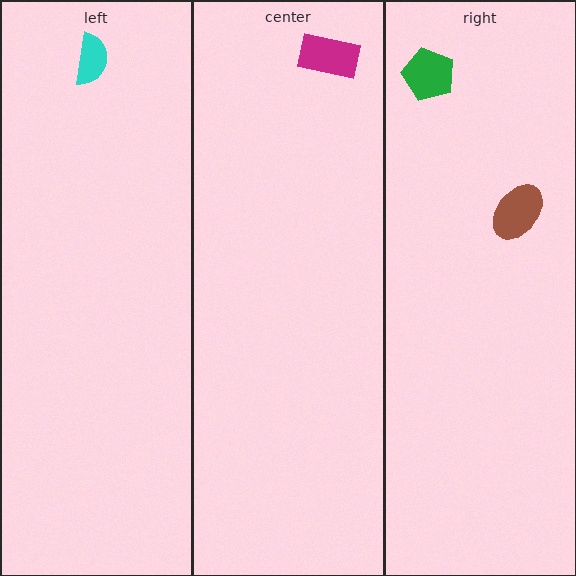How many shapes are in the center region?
1.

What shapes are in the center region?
The magenta rectangle.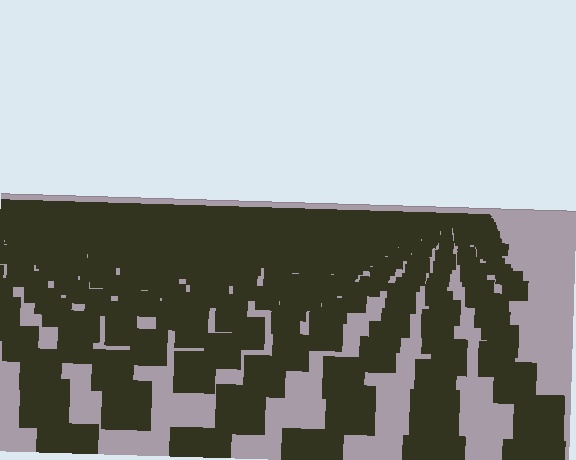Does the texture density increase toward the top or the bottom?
Density increases toward the top.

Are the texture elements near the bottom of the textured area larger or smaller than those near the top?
Larger. Near the bottom, elements are closer to the viewer and appear at a bigger on-screen size.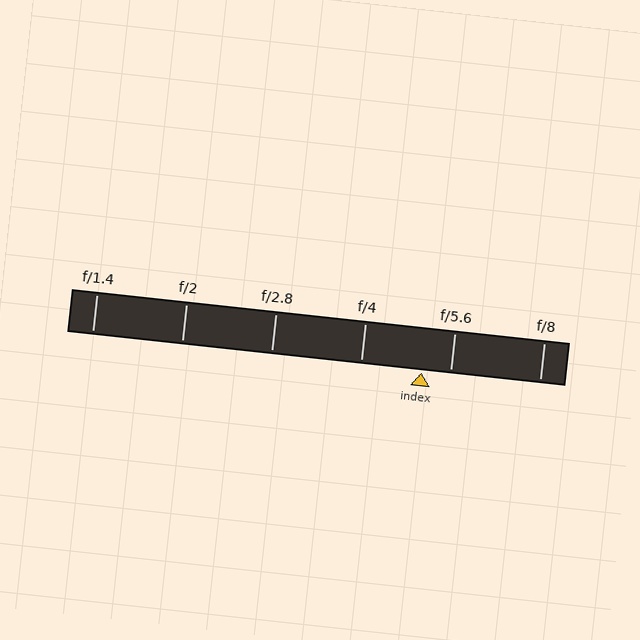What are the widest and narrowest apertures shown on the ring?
The widest aperture shown is f/1.4 and the narrowest is f/8.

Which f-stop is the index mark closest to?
The index mark is closest to f/5.6.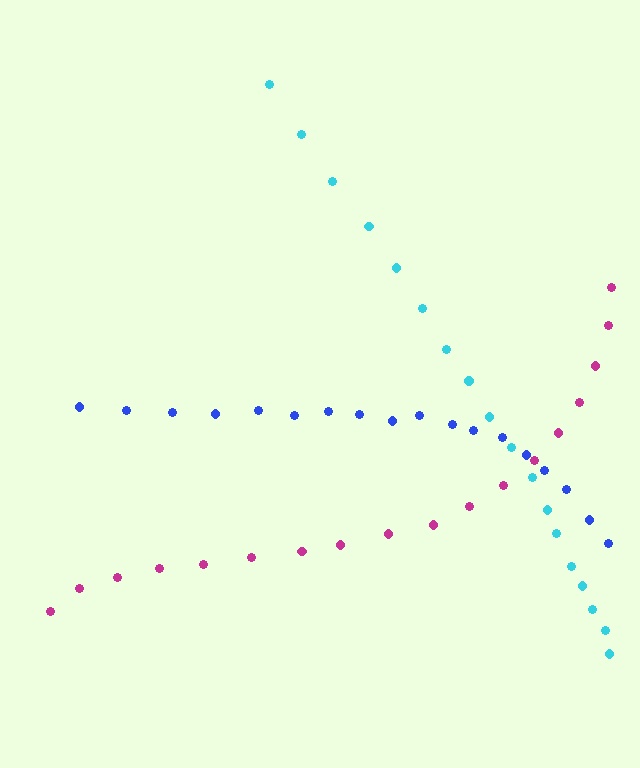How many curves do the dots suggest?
There are 3 distinct paths.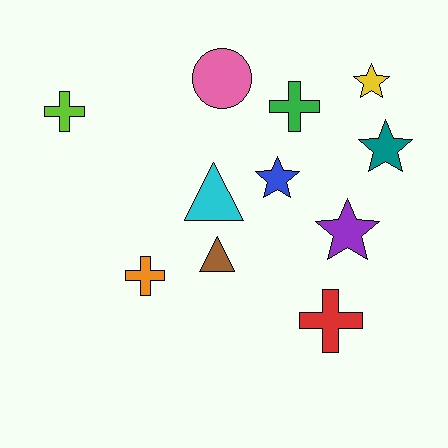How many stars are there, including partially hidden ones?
There are 4 stars.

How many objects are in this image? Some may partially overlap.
There are 11 objects.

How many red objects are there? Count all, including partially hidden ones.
There is 1 red object.